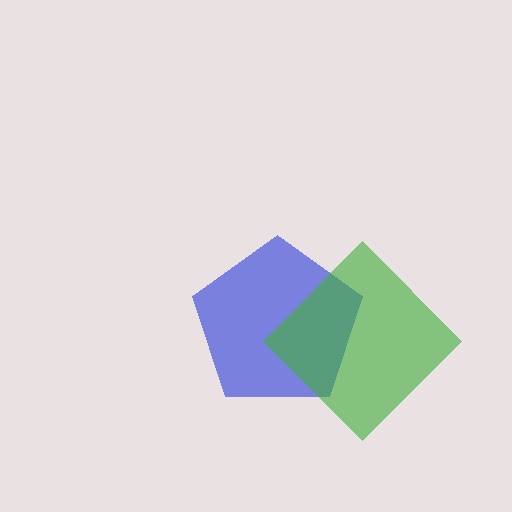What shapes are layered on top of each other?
The layered shapes are: a blue pentagon, a green diamond.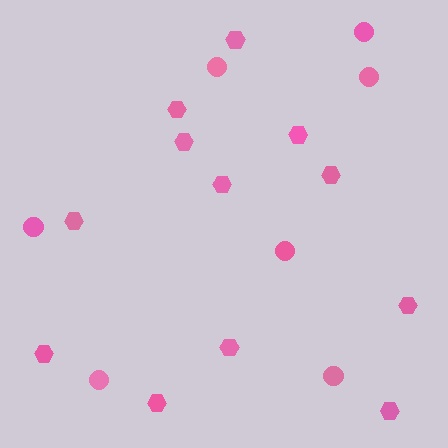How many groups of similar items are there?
There are 2 groups: one group of circles (7) and one group of hexagons (12).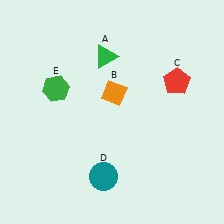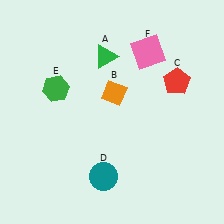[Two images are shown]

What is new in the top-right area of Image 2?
A pink square (F) was added in the top-right area of Image 2.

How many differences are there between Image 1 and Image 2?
There is 1 difference between the two images.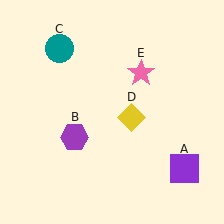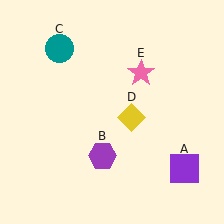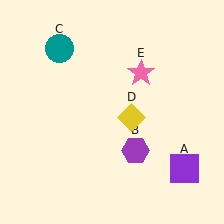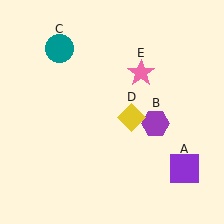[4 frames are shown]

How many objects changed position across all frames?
1 object changed position: purple hexagon (object B).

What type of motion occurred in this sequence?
The purple hexagon (object B) rotated counterclockwise around the center of the scene.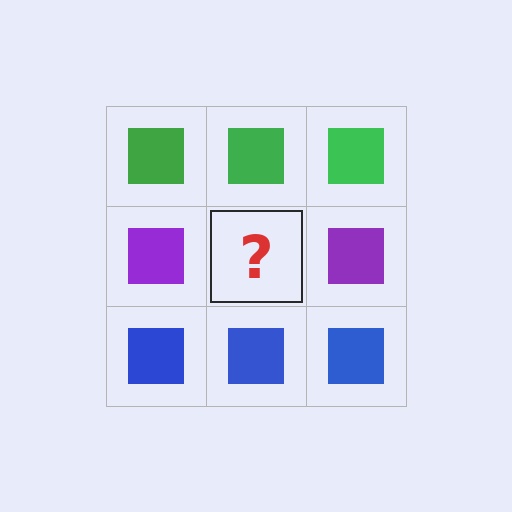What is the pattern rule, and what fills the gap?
The rule is that each row has a consistent color. The gap should be filled with a purple square.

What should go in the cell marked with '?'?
The missing cell should contain a purple square.